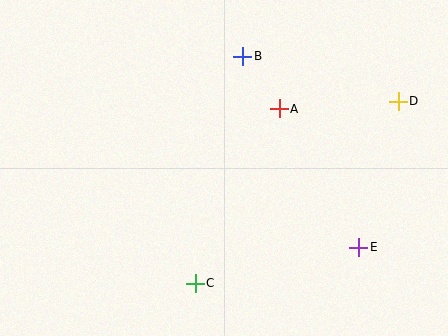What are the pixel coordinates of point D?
Point D is at (398, 101).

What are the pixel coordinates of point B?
Point B is at (243, 56).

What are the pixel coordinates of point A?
Point A is at (279, 109).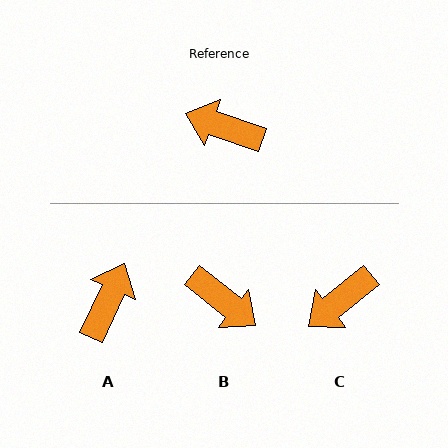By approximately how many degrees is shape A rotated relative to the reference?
Approximately 96 degrees clockwise.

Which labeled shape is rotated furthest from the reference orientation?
B, about 160 degrees away.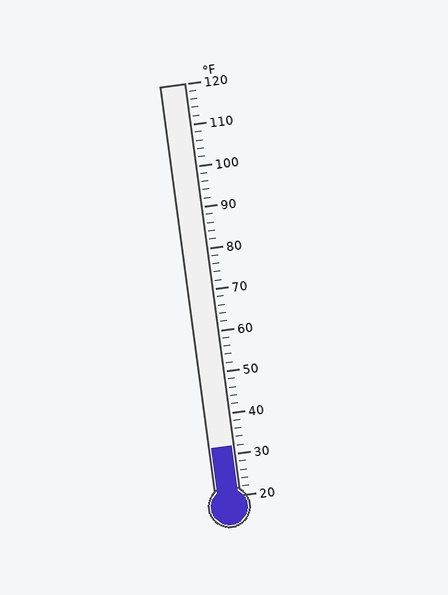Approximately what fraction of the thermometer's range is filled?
The thermometer is filled to approximately 10% of its range.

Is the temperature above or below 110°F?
The temperature is below 110°F.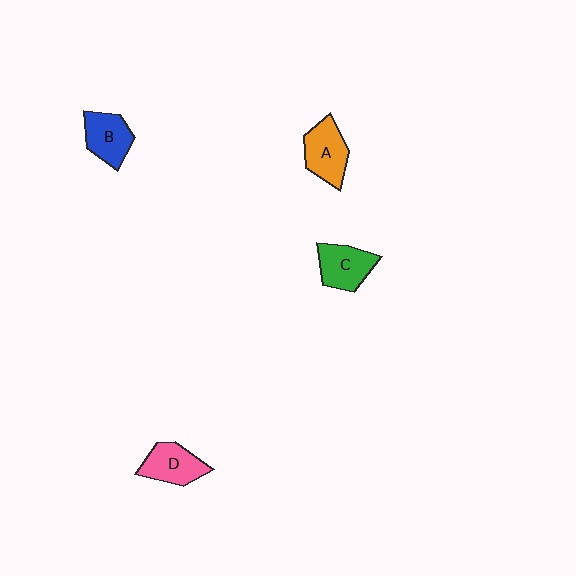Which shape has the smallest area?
Shape B (blue).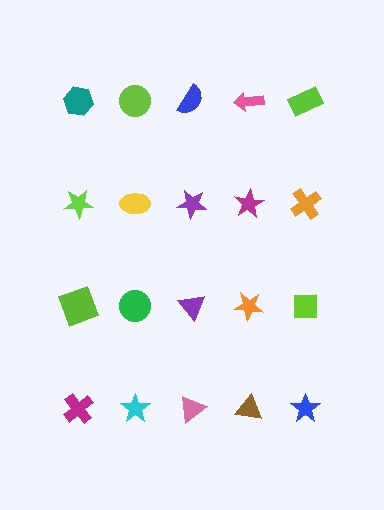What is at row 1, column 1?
A teal hexagon.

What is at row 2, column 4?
A magenta star.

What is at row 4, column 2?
A cyan star.